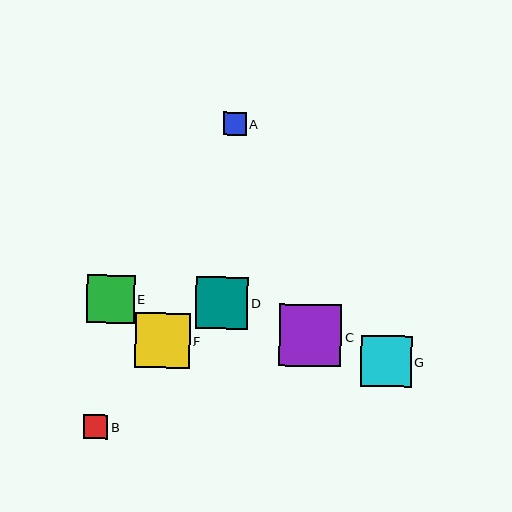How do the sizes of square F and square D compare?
Square F and square D are approximately the same size.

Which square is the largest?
Square C is the largest with a size of approximately 62 pixels.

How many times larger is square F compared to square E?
Square F is approximately 1.1 times the size of square E.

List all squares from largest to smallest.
From largest to smallest: C, F, D, G, E, B, A.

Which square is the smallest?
Square A is the smallest with a size of approximately 23 pixels.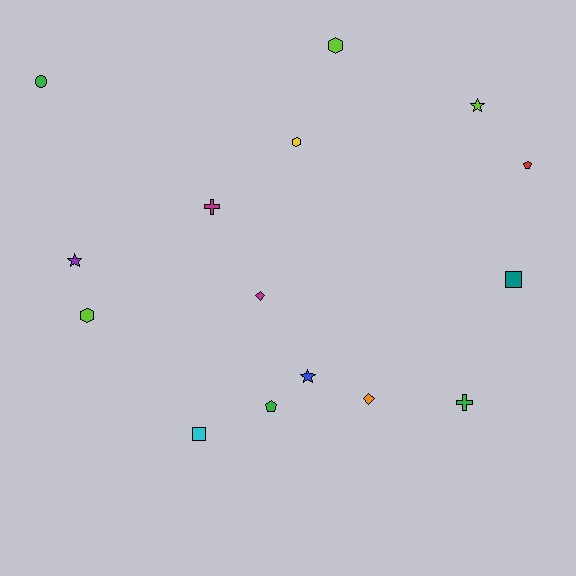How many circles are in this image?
There is 1 circle.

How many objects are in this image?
There are 15 objects.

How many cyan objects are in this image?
There is 1 cyan object.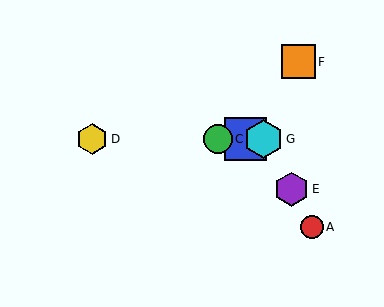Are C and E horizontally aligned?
No, C is at y≈139 and E is at y≈189.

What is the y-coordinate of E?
Object E is at y≈189.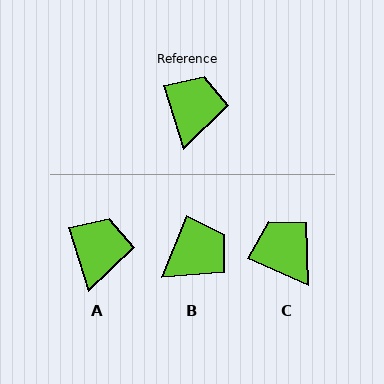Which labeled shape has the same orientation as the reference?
A.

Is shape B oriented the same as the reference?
No, it is off by about 39 degrees.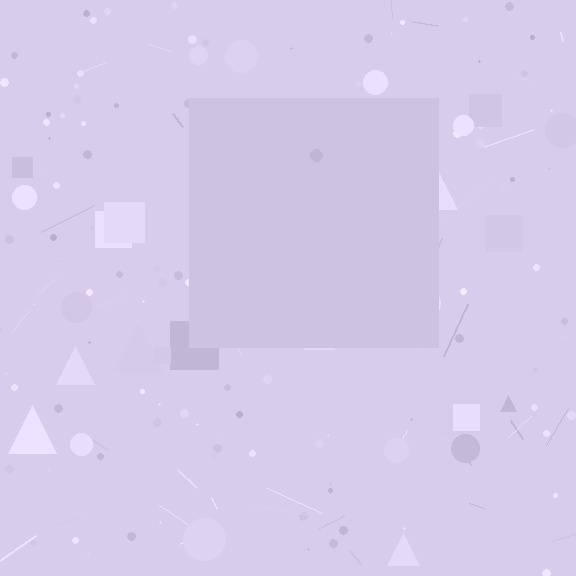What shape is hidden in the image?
A square is hidden in the image.